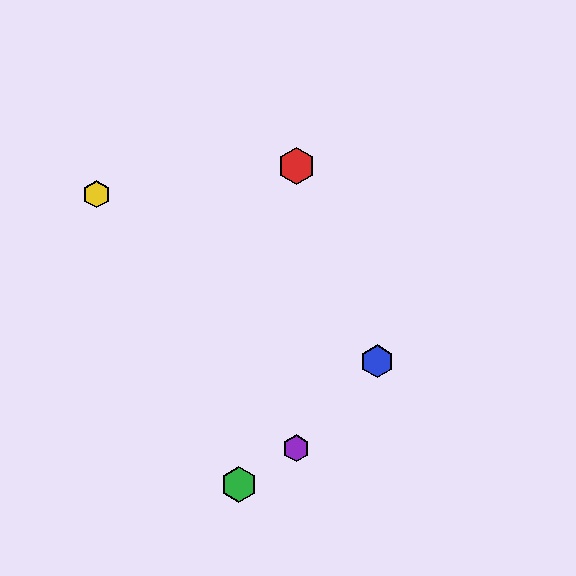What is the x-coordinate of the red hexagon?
The red hexagon is at x≈296.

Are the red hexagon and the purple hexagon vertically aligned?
Yes, both are at x≈296.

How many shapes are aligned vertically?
2 shapes (the red hexagon, the purple hexagon) are aligned vertically.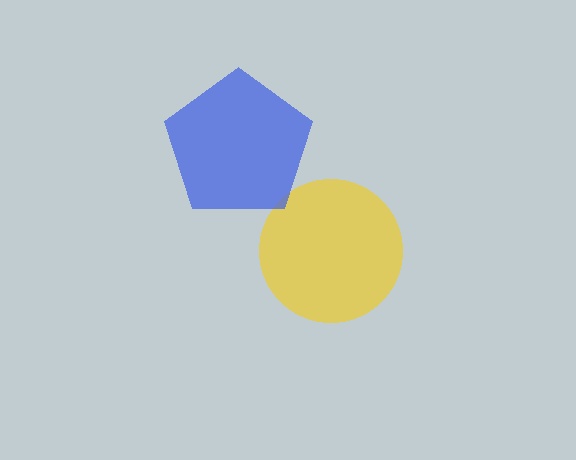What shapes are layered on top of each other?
The layered shapes are: a yellow circle, a blue pentagon.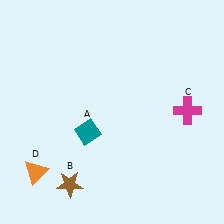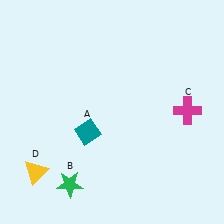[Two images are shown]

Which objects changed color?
B changed from brown to green. D changed from orange to yellow.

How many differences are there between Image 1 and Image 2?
There are 2 differences between the two images.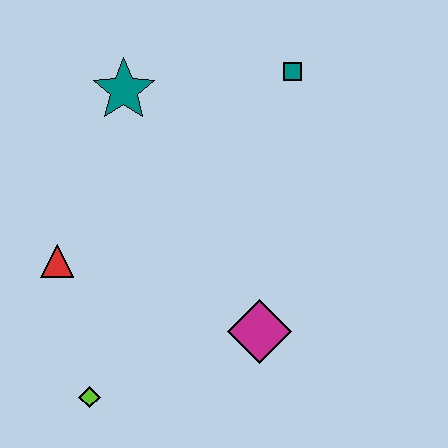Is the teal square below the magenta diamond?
No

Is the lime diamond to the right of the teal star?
No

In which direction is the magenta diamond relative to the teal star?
The magenta diamond is below the teal star.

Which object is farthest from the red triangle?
The teal square is farthest from the red triangle.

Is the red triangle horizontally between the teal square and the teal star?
No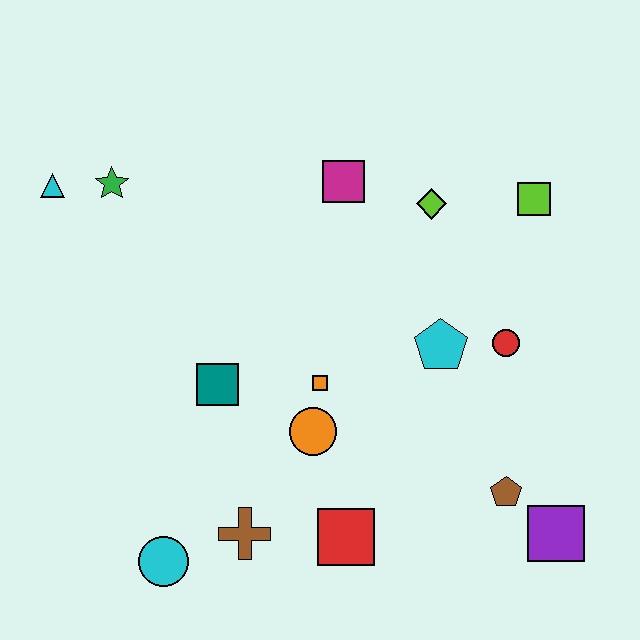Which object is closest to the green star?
The cyan triangle is closest to the green star.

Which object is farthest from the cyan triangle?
The purple square is farthest from the cyan triangle.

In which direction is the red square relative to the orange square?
The red square is below the orange square.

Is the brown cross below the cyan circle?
No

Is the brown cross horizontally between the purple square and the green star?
Yes